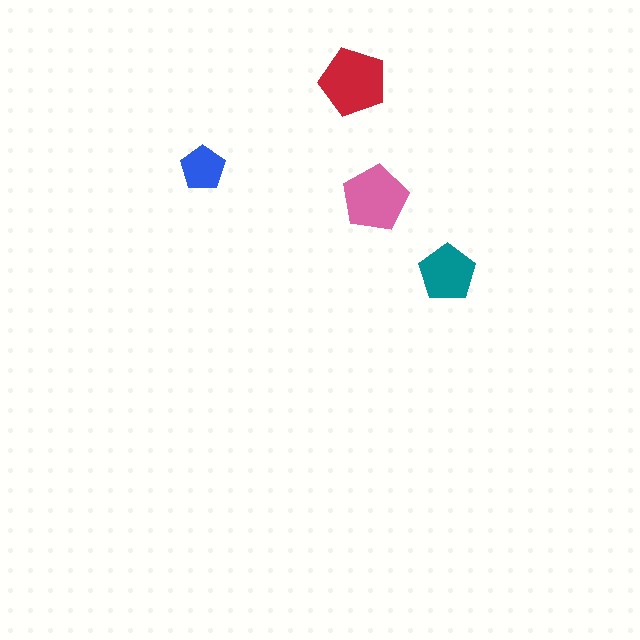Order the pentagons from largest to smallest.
the red one, the pink one, the teal one, the blue one.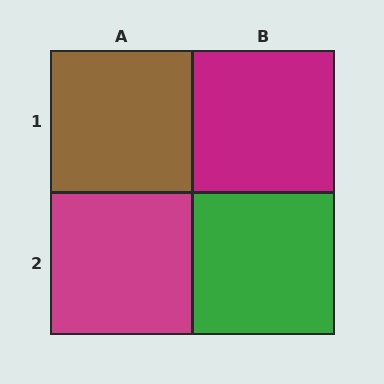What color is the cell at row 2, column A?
Magenta.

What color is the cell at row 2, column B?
Green.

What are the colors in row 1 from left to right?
Brown, magenta.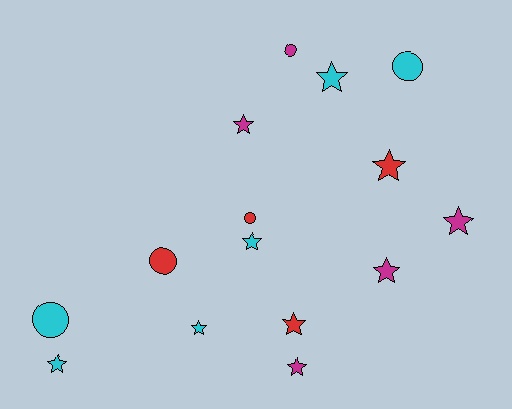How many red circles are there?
There are 2 red circles.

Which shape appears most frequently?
Star, with 10 objects.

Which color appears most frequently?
Cyan, with 6 objects.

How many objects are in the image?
There are 15 objects.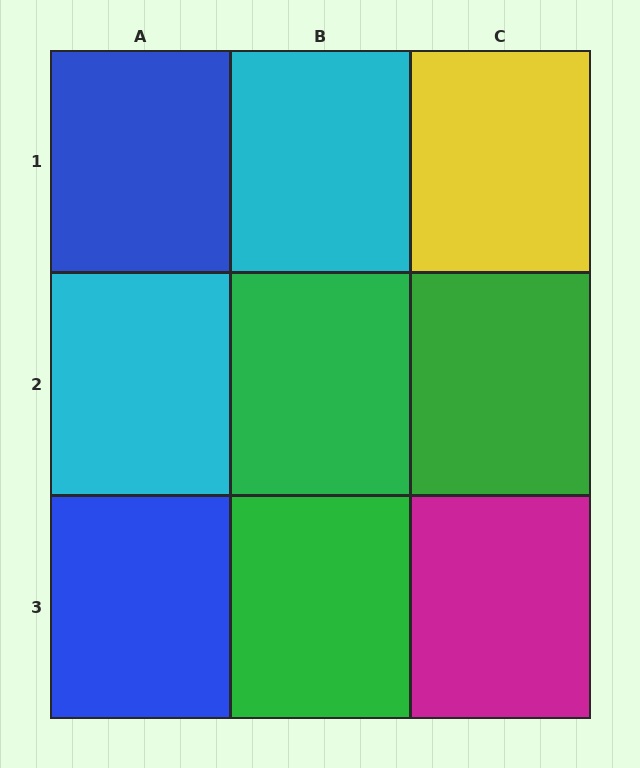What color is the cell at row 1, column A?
Blue.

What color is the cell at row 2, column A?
Cyan.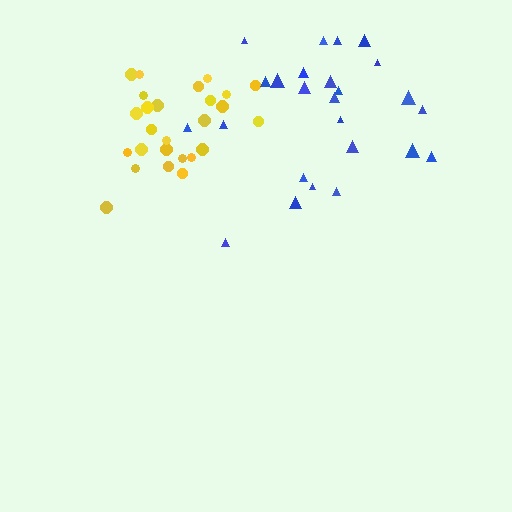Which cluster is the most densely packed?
Yellow.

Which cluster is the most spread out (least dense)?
Blue.